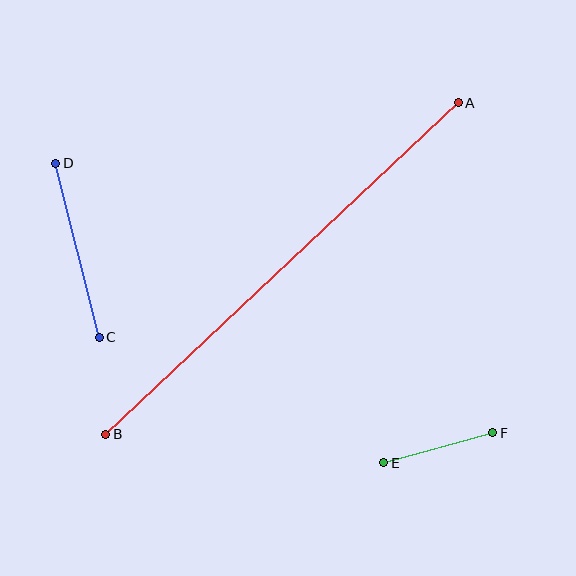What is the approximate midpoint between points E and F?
The midpoint is at approximately (438, 448) pixels.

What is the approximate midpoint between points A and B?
The midpoint is at approximately (282, 269) pixels.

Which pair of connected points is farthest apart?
Points A and B are farthest apart.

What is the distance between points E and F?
The distance is approximately 113 pixels.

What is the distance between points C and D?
The distance is approximately 179 pixels.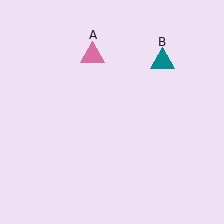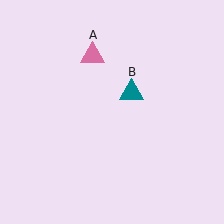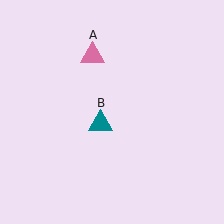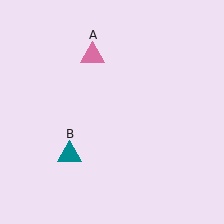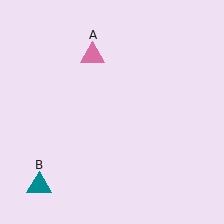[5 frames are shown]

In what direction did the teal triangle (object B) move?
The teal triangle (object B) moved down and to the left.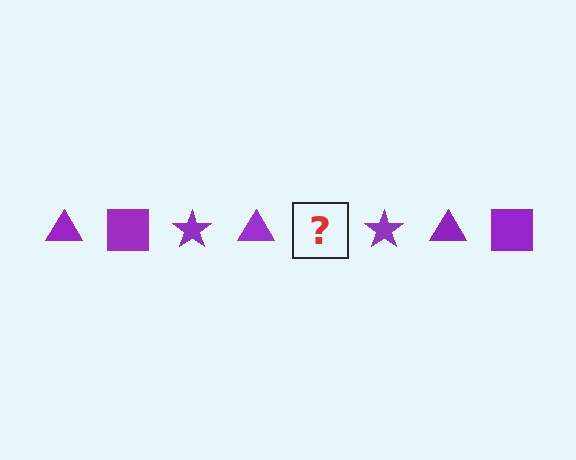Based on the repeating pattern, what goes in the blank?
The blank should be a purple square.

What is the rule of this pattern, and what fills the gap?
The rule is that the pattern cycles through triangle, square, star shapes in purple. The gap should be filled with a purple square.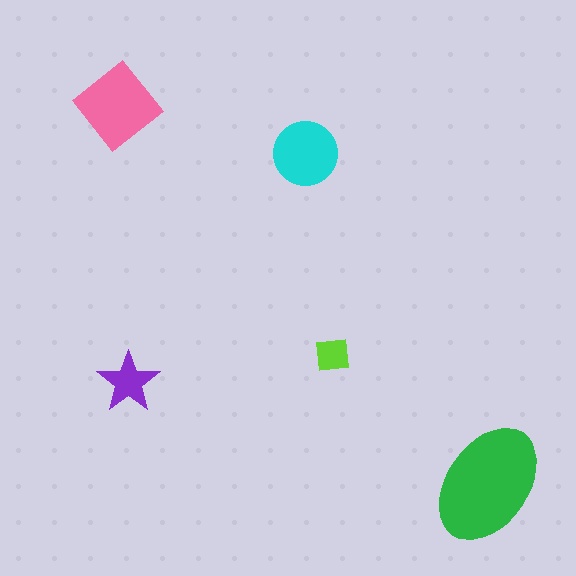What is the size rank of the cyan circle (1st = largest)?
3rd.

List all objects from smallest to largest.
The lime square, the purple star, the cyan circle, the pink diamond, the green ellipse.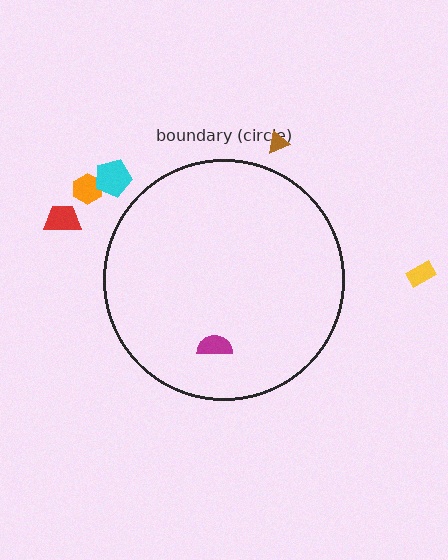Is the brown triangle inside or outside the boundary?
Outside.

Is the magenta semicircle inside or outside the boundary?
Inside.